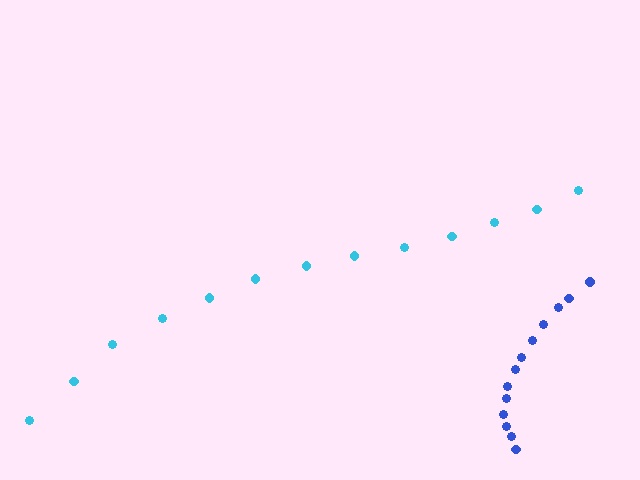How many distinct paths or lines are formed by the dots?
There are 2 distinct paths.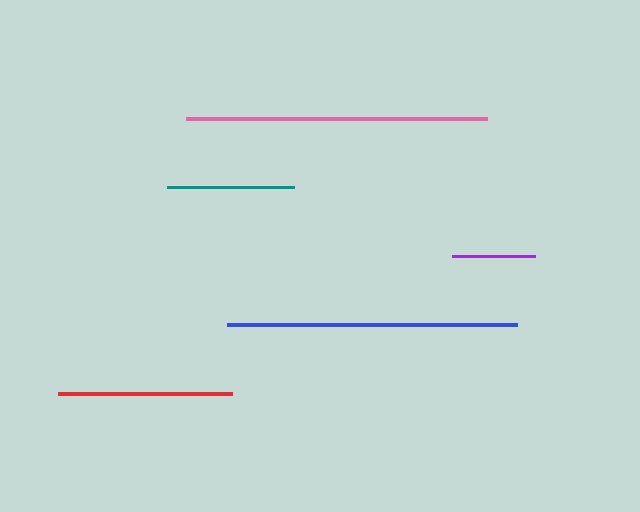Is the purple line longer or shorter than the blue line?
The blue line is longer than the purple line.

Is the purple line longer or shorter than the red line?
The red line is longer than the purple line.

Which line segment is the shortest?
The purple line is the shortest at approximately 83 pixels.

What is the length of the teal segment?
The teal segment is approximately 127 pixels long.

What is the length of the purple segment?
The purple segment is approximately 83 pixels long.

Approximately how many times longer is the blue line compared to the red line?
The blue line is approximately 1.7 times the length of the red line.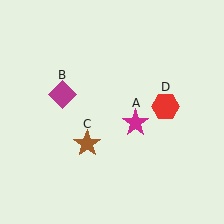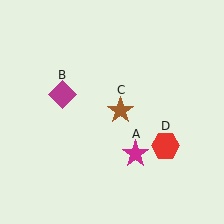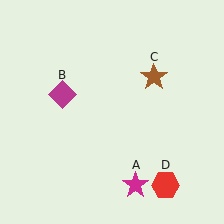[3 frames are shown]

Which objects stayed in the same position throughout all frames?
Magenta diamond (object B) remained stationary.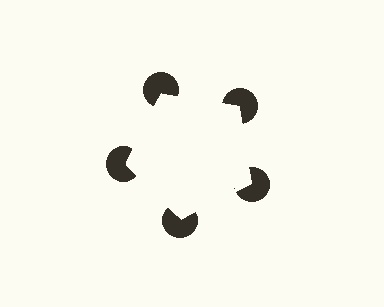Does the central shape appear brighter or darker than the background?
It typically appears slightly brighter than the background, even though no actual brightness change is drawn.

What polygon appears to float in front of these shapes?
An illusory pentagon — its edges are inferred from the aligned wedge cuts in the pac-man discs, not physically drawn.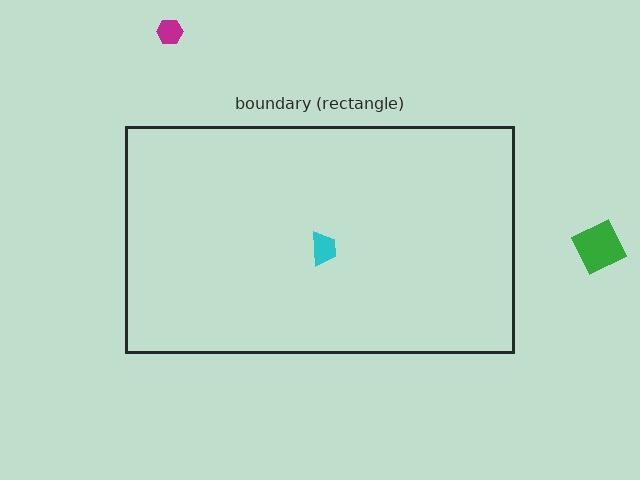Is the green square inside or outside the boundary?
Outside.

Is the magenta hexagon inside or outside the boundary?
Outside.